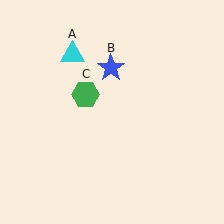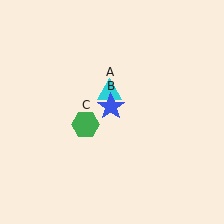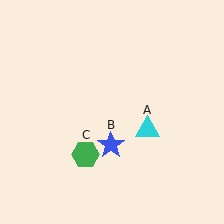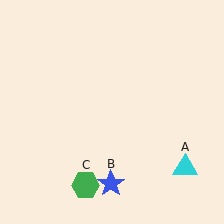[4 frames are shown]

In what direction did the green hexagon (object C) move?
The green hexagon (object C) moved down.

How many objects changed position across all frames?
3 objects changed position: cyan triangle (object A), blue star (object B), green hexagon (object C).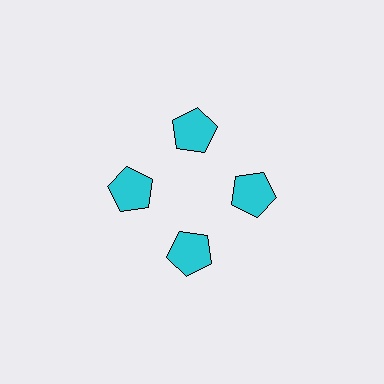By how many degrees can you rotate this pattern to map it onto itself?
The pattern maps onto itself every 90 degrees of rotation.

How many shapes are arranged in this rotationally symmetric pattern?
There are 4 shapes, arranged in 4 groups of 1.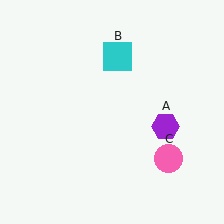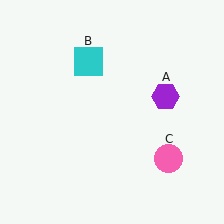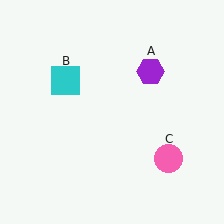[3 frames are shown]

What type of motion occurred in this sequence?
The purple hexagon (object A), cyan square (object B) rotated counterclockwise around the center of the scene.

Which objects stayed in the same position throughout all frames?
Pink circle (object C) remained stationary.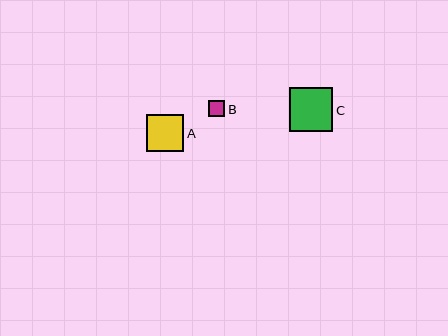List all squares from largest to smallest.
From largest to smallest: C, A, B.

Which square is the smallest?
Square B is the smallest with a size of approximately 16 pixels.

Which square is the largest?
Square C is the largest with a size of approximately 44 pixels.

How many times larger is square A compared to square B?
Square A is approximately 2.3 times the size of square B.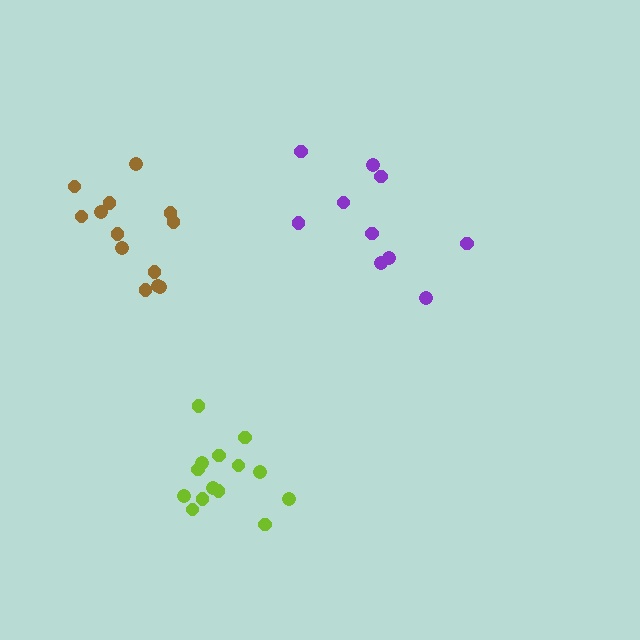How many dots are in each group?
Group 1: 13 dots, Group 2: 10 dots, Group 3: 14 dots (37 total).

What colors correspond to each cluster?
The clusters are colored: brown, purple, lime.